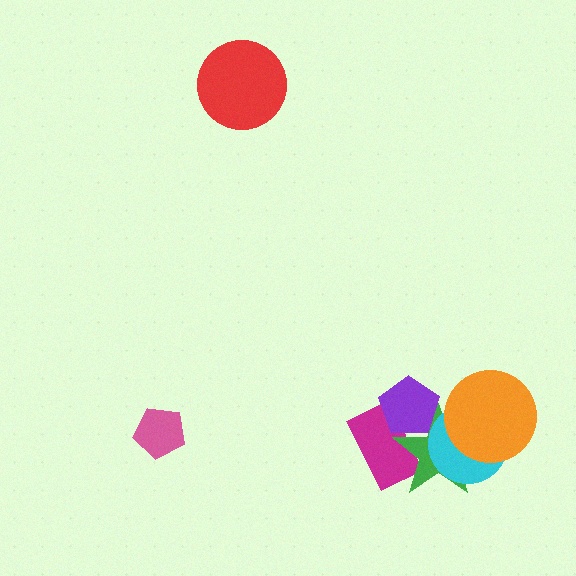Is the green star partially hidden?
Yes, it is partially covered by another shape.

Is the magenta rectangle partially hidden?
Yes, it is partially covered by another shape.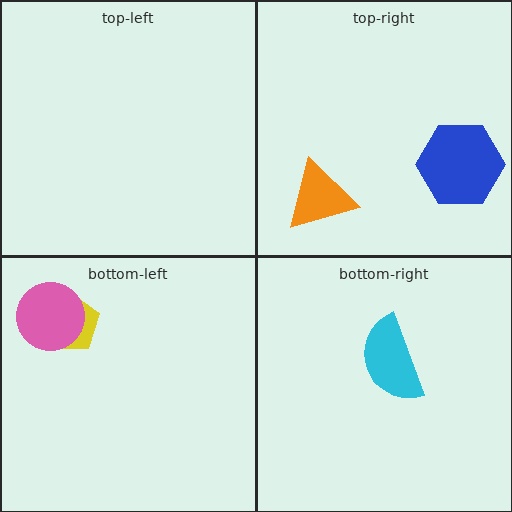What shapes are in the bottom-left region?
The yellow pentagon, the pink circle.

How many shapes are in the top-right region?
2.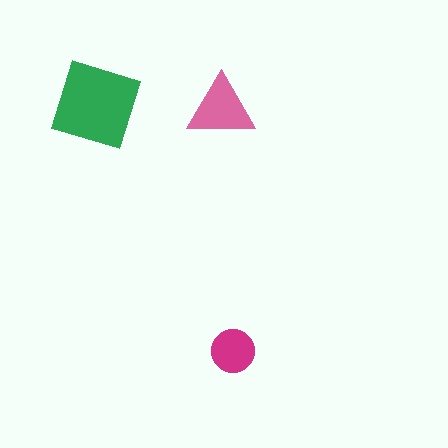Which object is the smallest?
The magenta circle.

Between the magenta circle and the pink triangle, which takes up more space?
The pink triangle.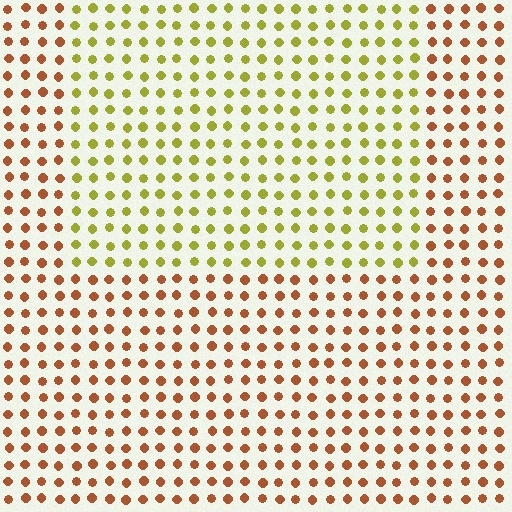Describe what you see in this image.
The image is filled with small brown elements in a uniform arrangement. A rectangle-shaped region is visible where the elements are tinted to a slightly different hue, forming a subtle color boundary.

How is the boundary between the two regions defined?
The boundary is defined purely by a slight shift in hue (about 49 degrees). Spacing, size, and orientation are identical on both sides.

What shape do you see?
I see a rectangle.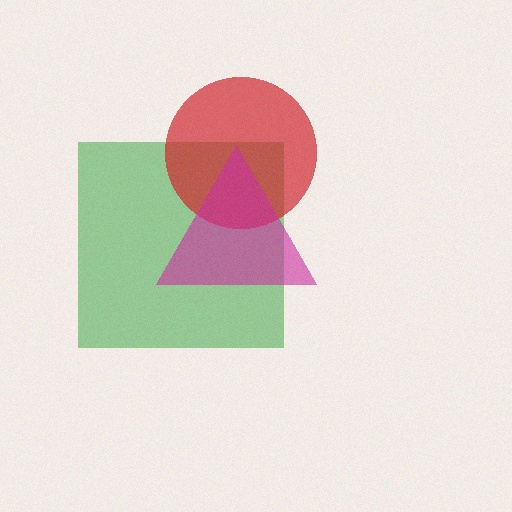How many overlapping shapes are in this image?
There are 3 overlapping shapes in the image.